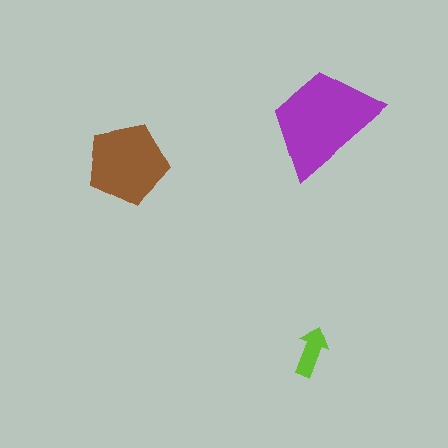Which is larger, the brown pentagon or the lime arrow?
The brown pentagon.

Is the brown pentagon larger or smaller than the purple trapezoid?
Smaller.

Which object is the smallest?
The lime arrow.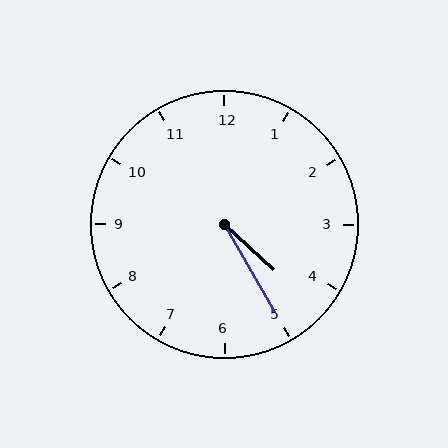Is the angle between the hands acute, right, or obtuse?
It is acute.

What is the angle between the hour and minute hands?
Approximately 18 degrees.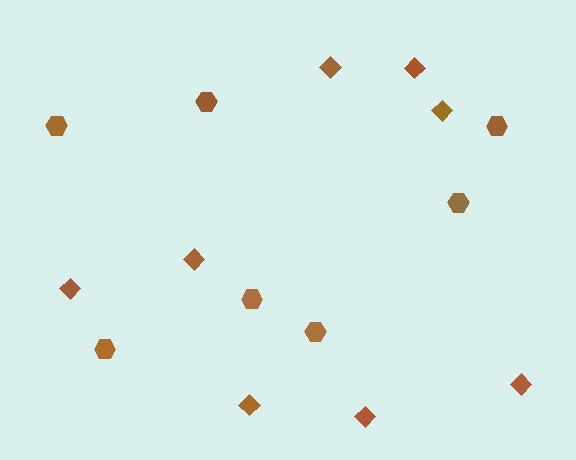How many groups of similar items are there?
There are 2 groups: one group of hexagons (7) and one group of diamonds (8).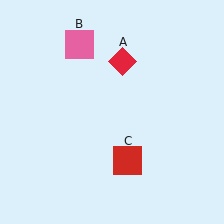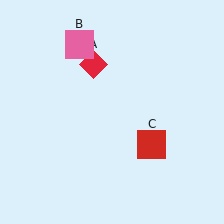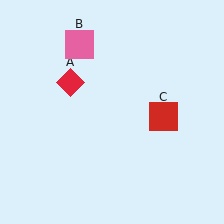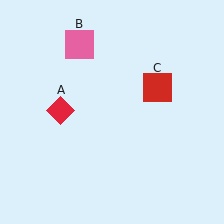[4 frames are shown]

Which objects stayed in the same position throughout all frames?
Pink square (object B) remained stationary.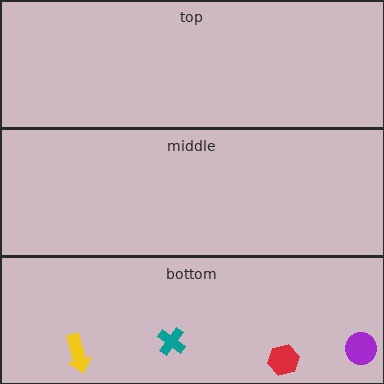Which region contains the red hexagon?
The bottom region.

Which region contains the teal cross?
The bottom region.